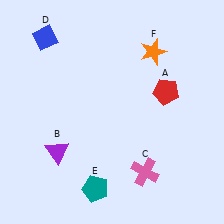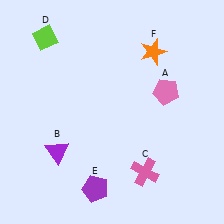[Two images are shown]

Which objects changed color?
A changed from red to pink. D changed from blue to lime. E changed from teal to purple.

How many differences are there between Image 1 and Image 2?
There are 3 differences between the two images.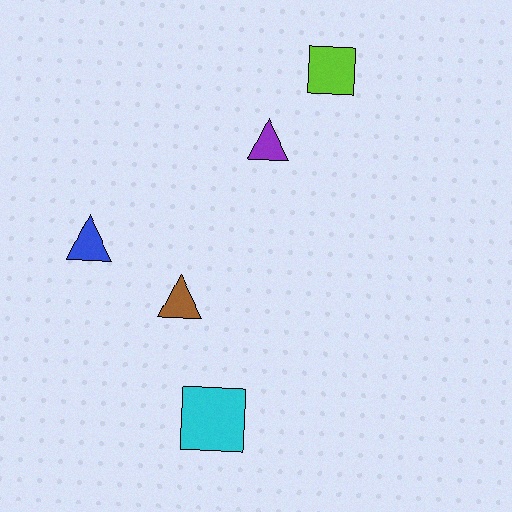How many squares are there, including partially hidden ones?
There are 2 squares.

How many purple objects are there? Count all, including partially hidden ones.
There is 1 purple object.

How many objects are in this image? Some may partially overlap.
There are 5 objects.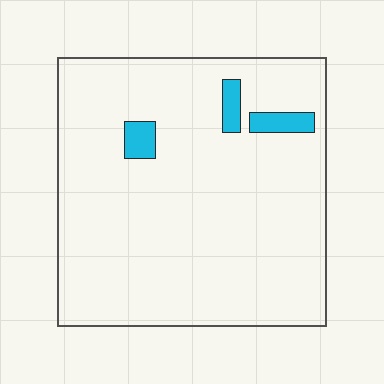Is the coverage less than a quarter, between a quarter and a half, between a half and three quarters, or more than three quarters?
Less than a quarter.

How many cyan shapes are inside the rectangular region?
3.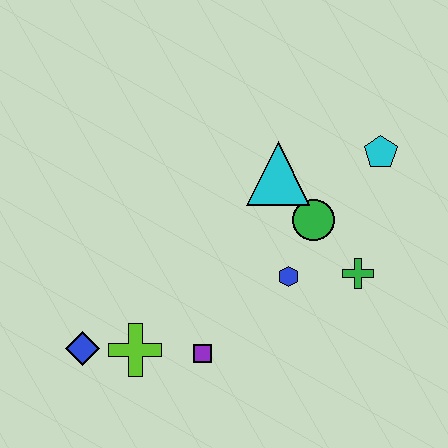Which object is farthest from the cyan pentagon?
The blue diamond is farthest from the cyan pentagon.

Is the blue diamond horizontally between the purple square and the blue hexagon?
No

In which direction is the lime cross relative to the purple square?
The lime cross is to the left of the purple square.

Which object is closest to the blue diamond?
The lime cross is closest to the blue diamond.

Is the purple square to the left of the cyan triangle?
Yes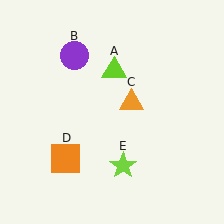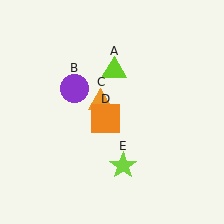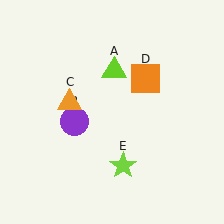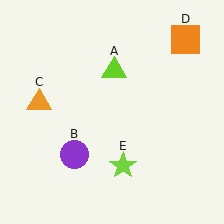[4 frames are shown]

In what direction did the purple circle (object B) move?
The purple circle (object B) moved down.